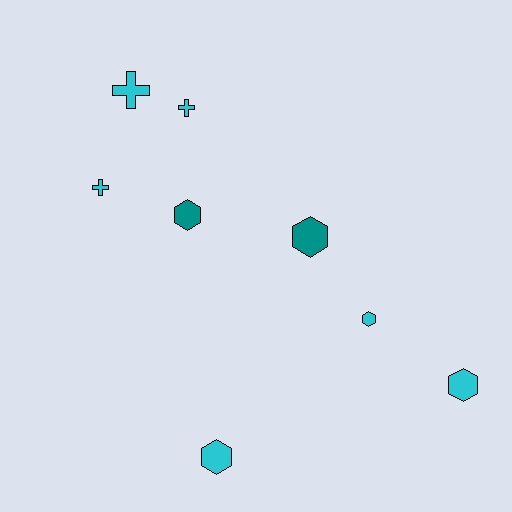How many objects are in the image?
There are 8 objects.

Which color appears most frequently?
Cyan, with 6 objects.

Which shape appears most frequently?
Hexagon, with 5 objects.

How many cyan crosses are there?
There are 3 cyan crosses.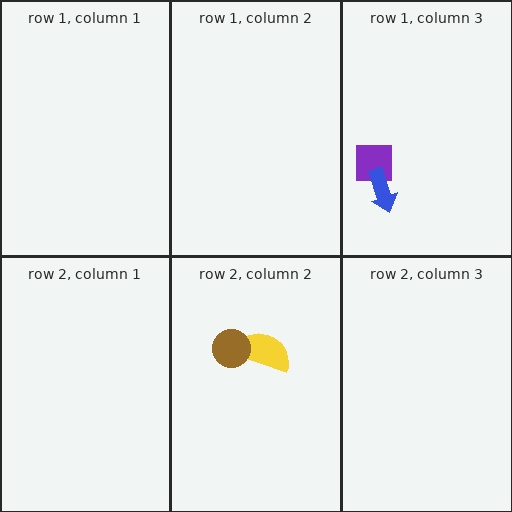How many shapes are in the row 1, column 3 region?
2.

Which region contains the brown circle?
The row 2, column 2 region.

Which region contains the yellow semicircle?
The row 2, column 2 region.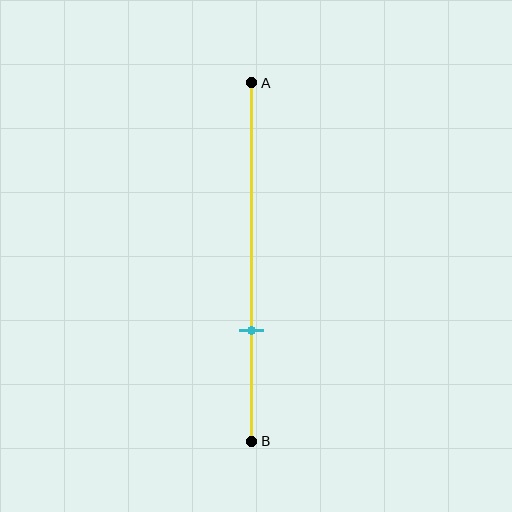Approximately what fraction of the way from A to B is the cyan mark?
The cyan mark is approximately 70% of the way from A to B.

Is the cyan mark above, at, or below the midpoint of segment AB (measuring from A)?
The cyan mark is below the midpoint of segment AB.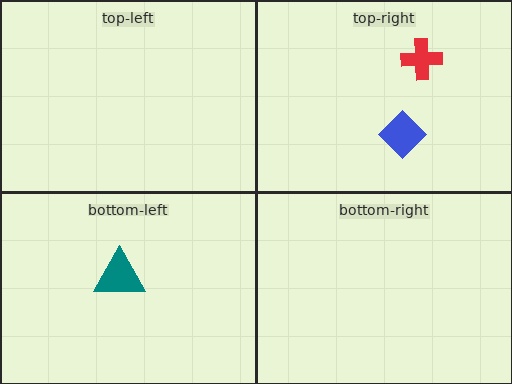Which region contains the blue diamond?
The top-right region.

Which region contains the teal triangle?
The bottom-left region.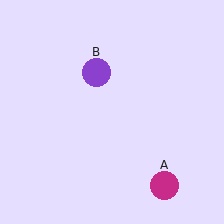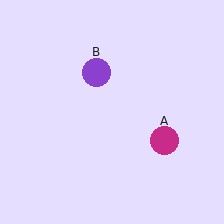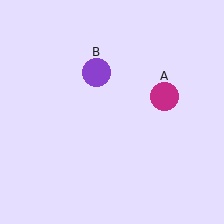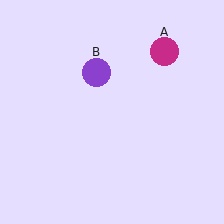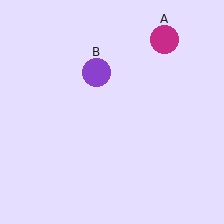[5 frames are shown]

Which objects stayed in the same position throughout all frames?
Purple circle (object B) remained stationary.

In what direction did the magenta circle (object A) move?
The magenta circle (object A) moved up.